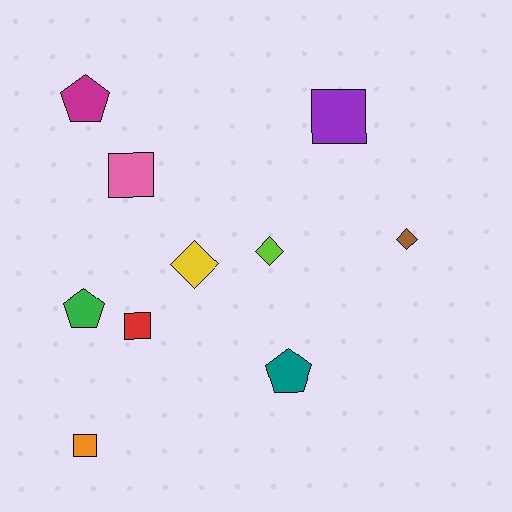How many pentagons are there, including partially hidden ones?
There are 3 pentagons.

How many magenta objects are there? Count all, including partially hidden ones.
There is 1 magenta object.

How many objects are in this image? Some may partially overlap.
There are 10 objects.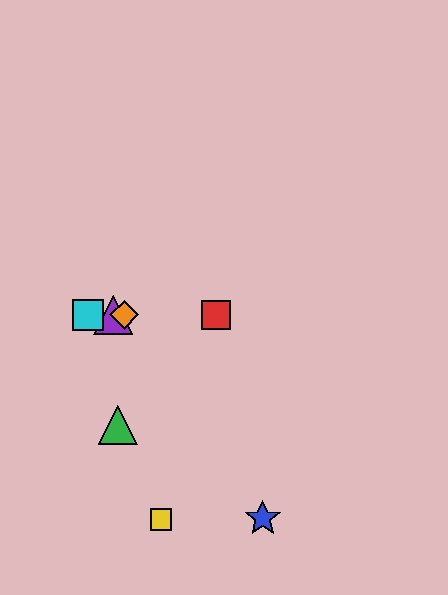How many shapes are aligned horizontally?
4 shapes (the red square, the purple triangle, the orange diamond, the cyan square) are aligned horizontally.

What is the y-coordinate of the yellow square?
The yellow square is at y≈519.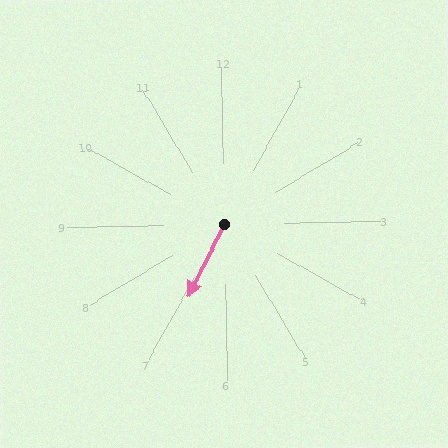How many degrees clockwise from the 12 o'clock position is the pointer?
Approximately 207 degrees.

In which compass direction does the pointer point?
Southwest.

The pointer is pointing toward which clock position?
Roughly 7 o'clock.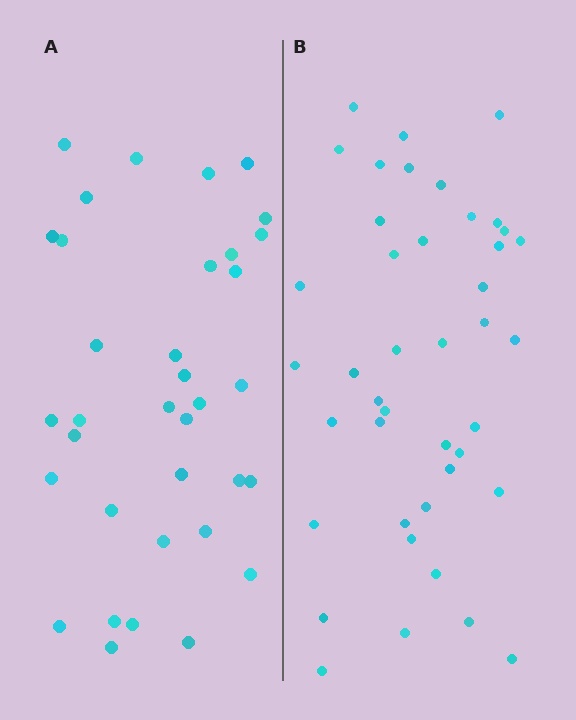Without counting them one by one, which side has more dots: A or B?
Region B (the right region) has more dots.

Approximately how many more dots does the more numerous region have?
Region B has roughly 8 or so more dots than region A.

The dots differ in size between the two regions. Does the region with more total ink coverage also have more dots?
No. Region A has more total ink coverage because its dots are larger, but region B actually contains more individual dots. Total area can be misleading — the number of items is what matters here.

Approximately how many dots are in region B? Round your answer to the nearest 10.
About 40 dots. (The exact count is 42, which rounds to 40.)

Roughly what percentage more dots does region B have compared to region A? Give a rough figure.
About 20% more.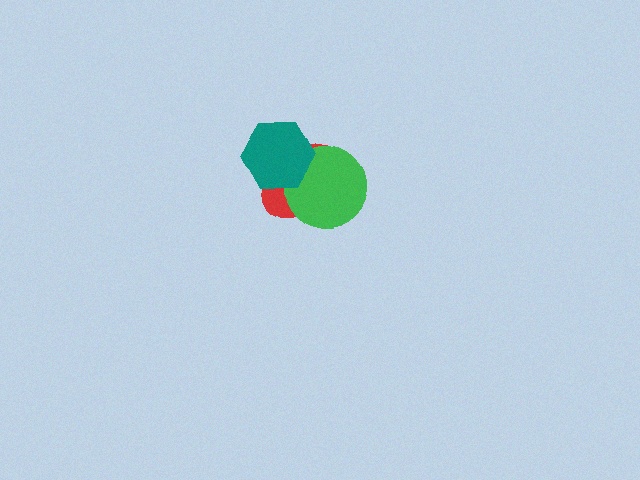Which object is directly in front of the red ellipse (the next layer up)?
The green circle is directly in front of the red ellipse.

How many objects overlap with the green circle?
2 objects overlap with the green circle.